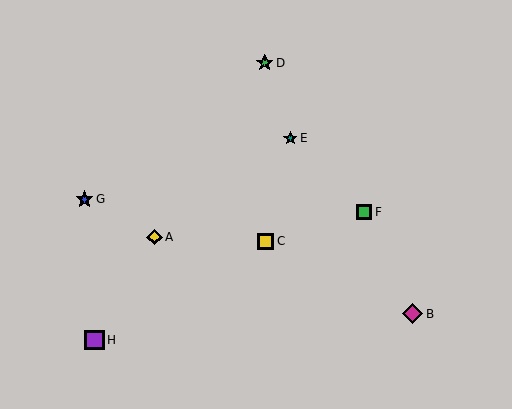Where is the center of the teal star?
The center of the teal star is at (290, 138).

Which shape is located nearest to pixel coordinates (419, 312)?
The magenta diamond (labeled B) at (413, 314) is nearest to that location.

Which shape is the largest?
The magenta diamond (labeled B) is the largest.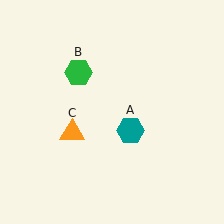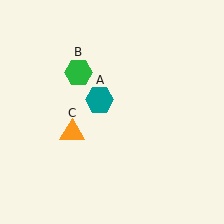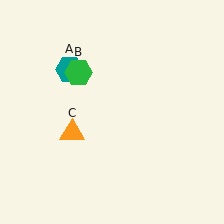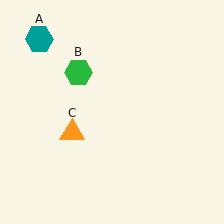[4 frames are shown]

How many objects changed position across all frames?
1 object changed position: teal hexagon (object A).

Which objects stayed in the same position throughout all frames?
Green hexagon (object B) and orange triangle (object C) remained stationary.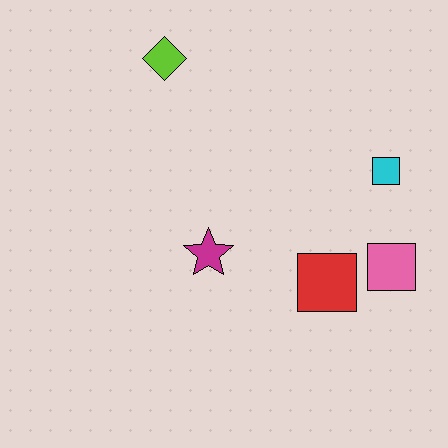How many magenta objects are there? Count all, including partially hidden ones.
There is 1 magenta object.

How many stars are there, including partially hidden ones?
There is 1 star.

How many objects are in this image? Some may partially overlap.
There are 5 objects.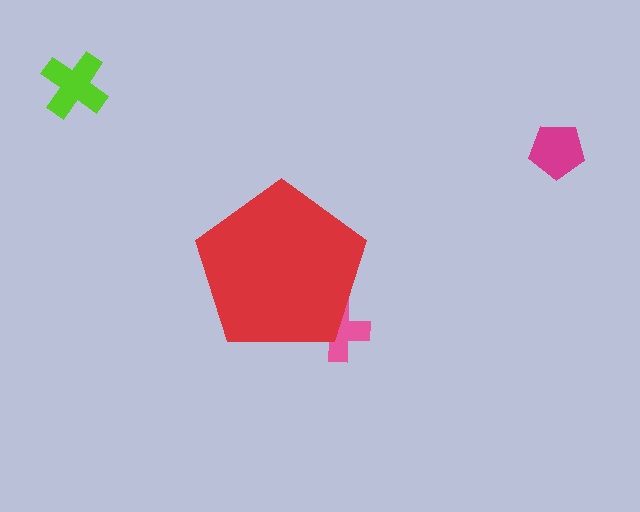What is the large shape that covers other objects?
A red pentagon.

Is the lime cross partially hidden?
No, the lime cross is fully visible.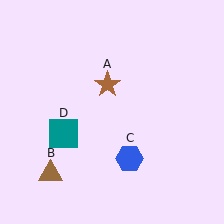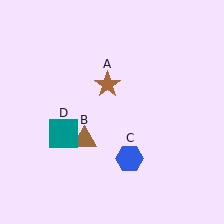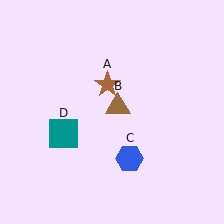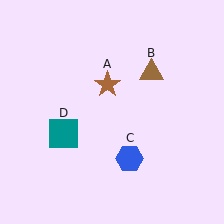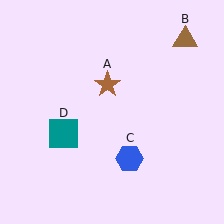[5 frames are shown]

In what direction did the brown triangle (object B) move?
The brown triangle (object B) moved up and to the right.